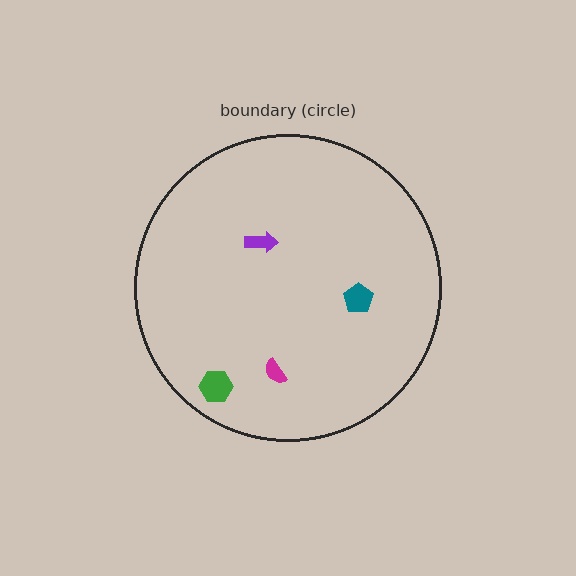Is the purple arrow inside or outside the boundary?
Inside.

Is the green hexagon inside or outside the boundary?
Inside.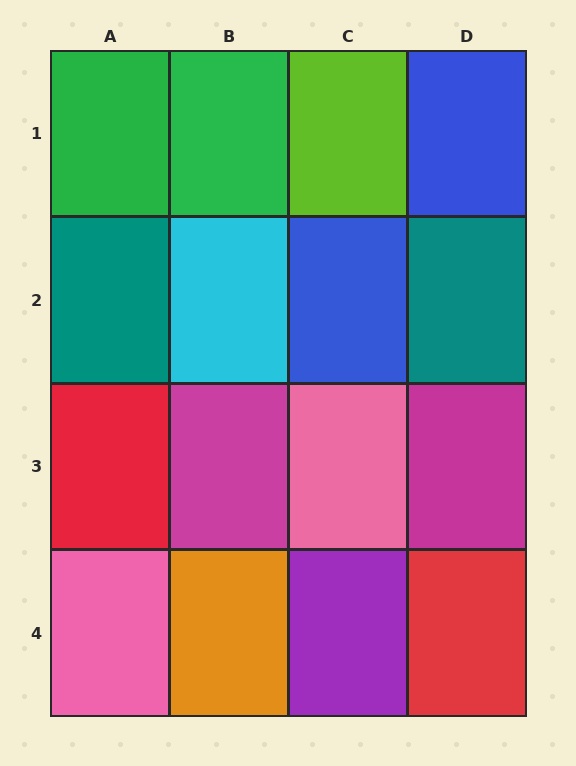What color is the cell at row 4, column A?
Pink.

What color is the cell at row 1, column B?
Green.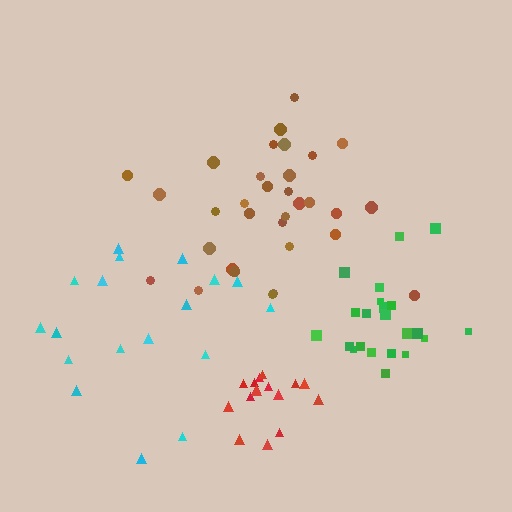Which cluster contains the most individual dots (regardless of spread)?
Brown (32).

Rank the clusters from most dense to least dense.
red, green, brown, cyan.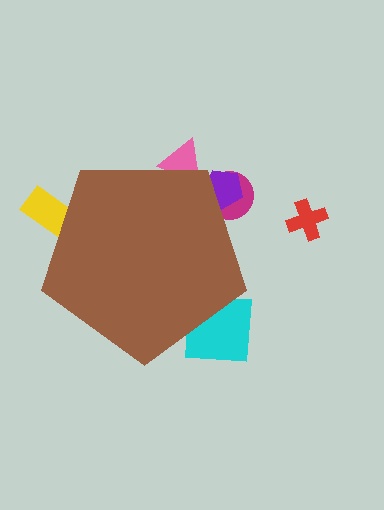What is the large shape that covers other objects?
A brown pentagon.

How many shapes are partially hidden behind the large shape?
5 shapes are partially hidden.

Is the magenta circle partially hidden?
Yes, the magenta circle is partially hidden behind the brown pentagon.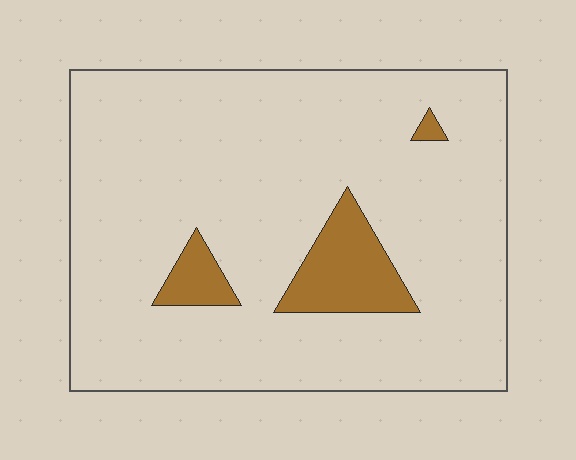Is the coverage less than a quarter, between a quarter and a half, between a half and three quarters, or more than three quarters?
Less than a quarter.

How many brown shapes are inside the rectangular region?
3.